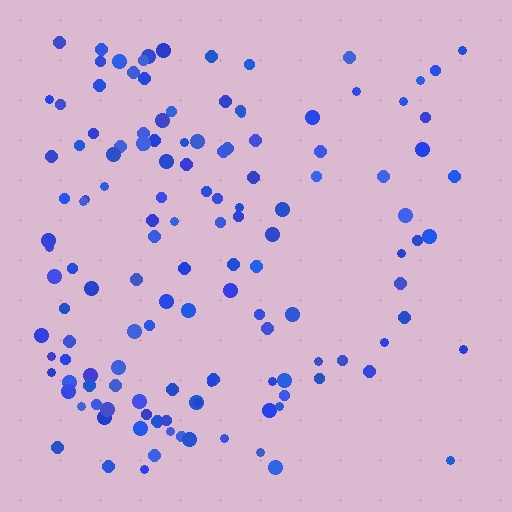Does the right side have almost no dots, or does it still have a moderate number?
Still a moderate number, just noticeably fewer than the left.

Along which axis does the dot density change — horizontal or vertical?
Horizontal.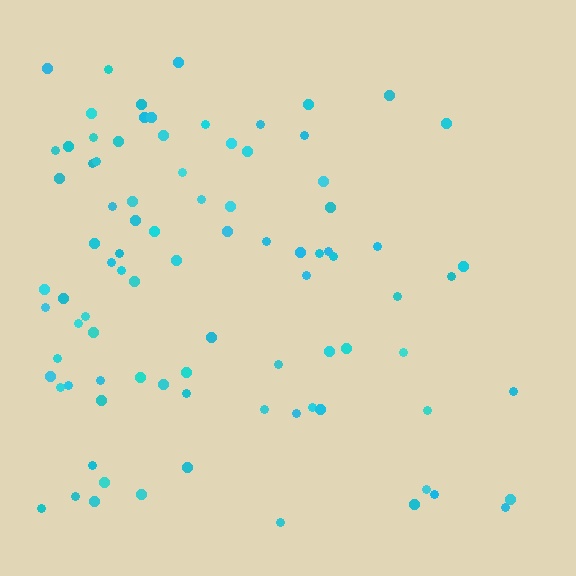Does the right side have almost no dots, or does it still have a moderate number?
Still a moderate number, just noticeably fewer than the left.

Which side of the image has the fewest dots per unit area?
The right.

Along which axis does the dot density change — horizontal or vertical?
Horizontal.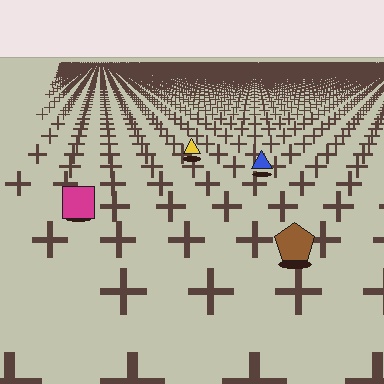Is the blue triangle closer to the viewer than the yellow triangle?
Yes. The blue triangle is closer — you can tell from the texture gradient: the ground texture is coarser near it.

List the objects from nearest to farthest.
From nearest to farthest: the brown pentagon, the magenta square, the blue triangle, the yellow triangle.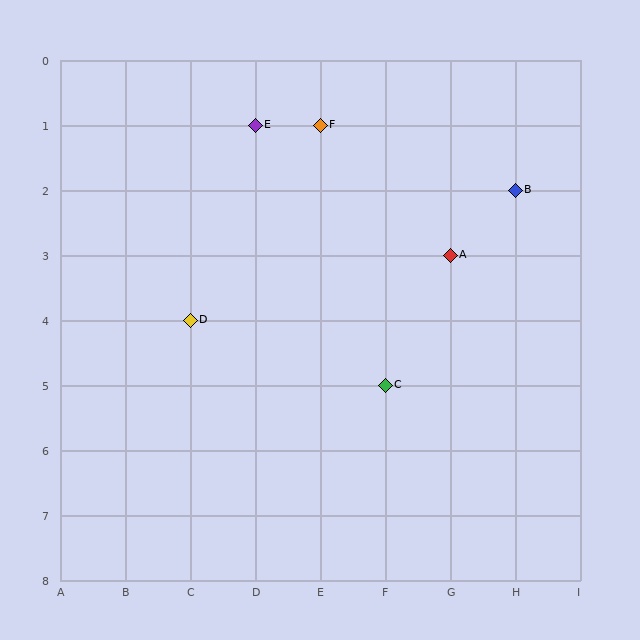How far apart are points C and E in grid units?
Points C and E are 2 columns and 4 rows apart (about 4.5 grid units diagonally).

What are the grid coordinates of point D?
Point D is at grid coordinates (C, 4).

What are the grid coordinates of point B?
Point B is at grid coordinates (H, 2).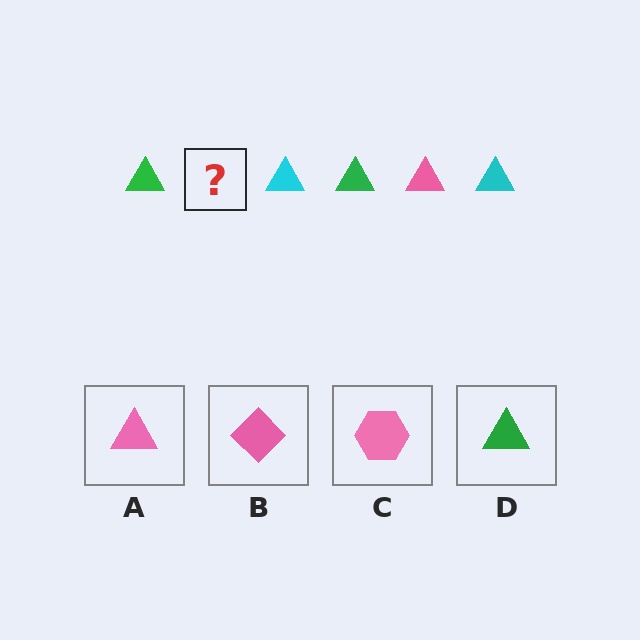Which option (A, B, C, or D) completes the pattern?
A.